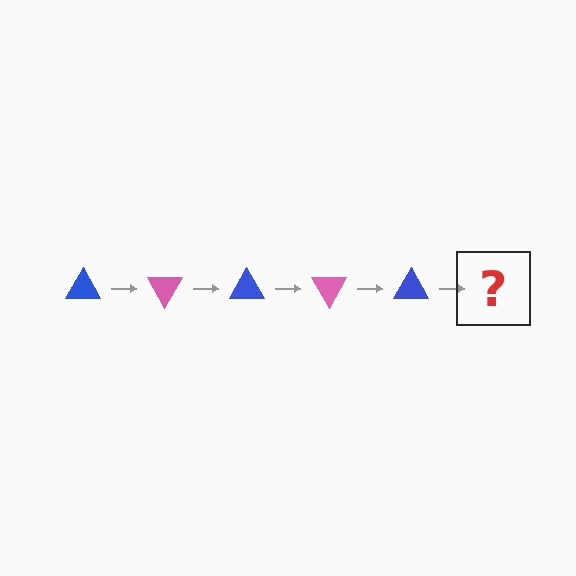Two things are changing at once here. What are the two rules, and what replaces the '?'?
The two rules are that it rotates 60 degrees each step and the color cycles through blue and pink. The '?' should be a pink triangle, rotated 300 degrees from the start.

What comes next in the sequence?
The next element should be a pink triangle, rotated 300 degrees from the start.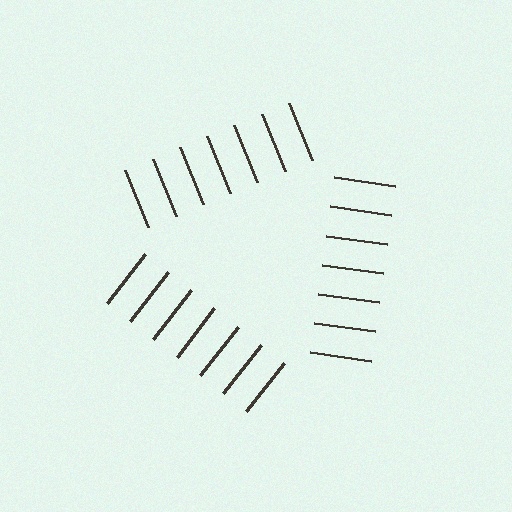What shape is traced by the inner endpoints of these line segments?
An illusory triangle — the line segments terminate on its edges but no continuous stroke is drawn.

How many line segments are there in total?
21 — 7 along each of the 3 edges.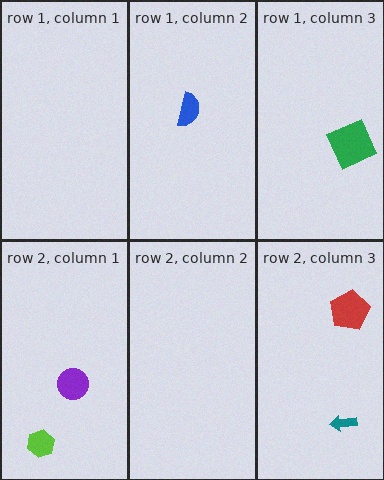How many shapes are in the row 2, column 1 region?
2.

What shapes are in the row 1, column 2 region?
The blue semicircle.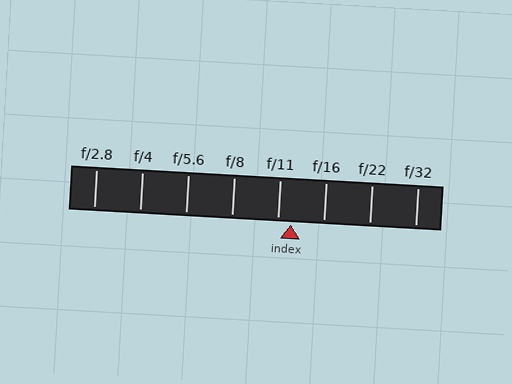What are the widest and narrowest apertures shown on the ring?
The widest aperture shown is f/2.8 and the narrowest is f/32.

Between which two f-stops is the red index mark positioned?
The index mark is between f/11 and f/16.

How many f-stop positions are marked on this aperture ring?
There are 8 f-stop positions marked.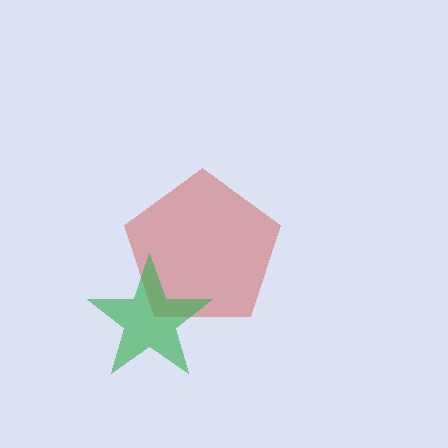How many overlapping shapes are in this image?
There are 2 overlapping shapes in the image.